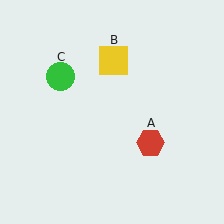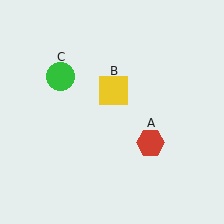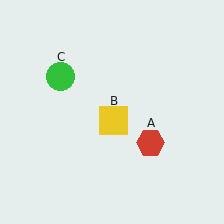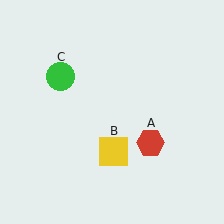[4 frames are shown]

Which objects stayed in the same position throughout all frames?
Red hexagon (object A) and green circle (object C) remained stationary.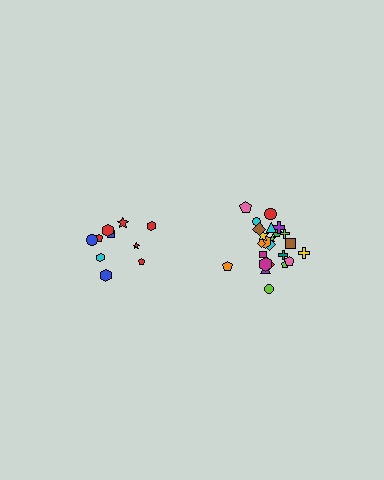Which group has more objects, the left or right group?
The right group.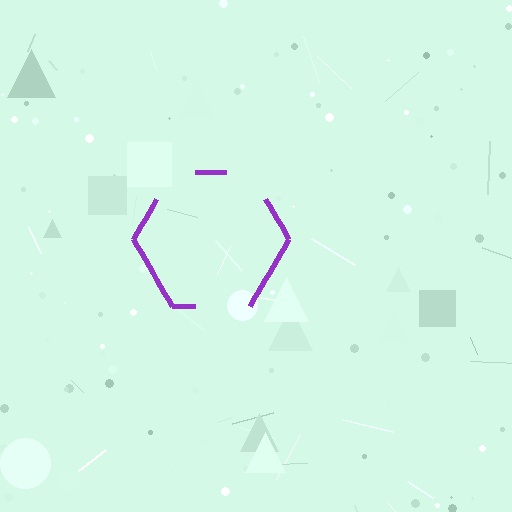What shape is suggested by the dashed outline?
The dashed outline suggests a hexagon.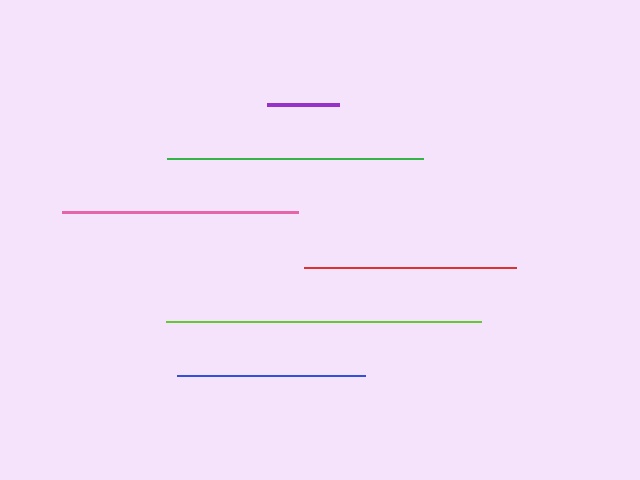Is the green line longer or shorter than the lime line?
The lime line is longer than the green line.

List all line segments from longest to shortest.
From longest to shortest: lime, green, pink, red, blue, purple.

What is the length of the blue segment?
The blue segment is approximately 188 pixels long.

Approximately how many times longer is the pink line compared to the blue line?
The pink line is approximately 1.3 times the length of the blue line.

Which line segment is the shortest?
The purple line is the shortest at approximately 72 pixels.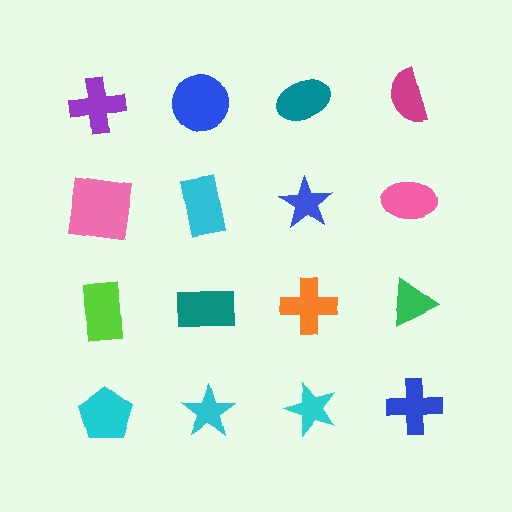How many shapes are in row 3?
4 shapes.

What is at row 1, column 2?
A blue circle.